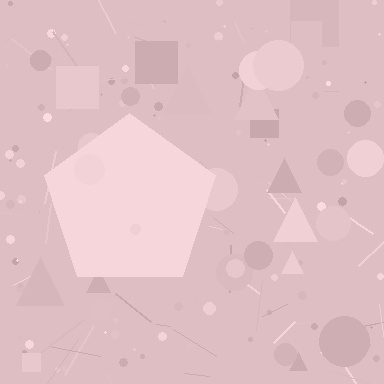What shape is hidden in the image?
A pentagon is hidden in the image.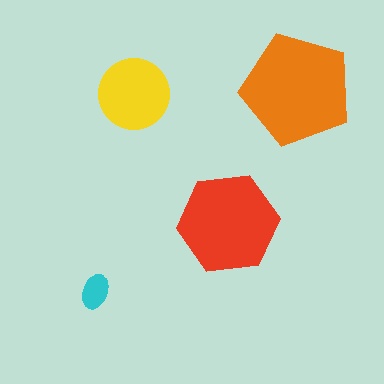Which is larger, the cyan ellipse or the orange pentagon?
The orange pentagon.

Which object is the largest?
The orange pentagon.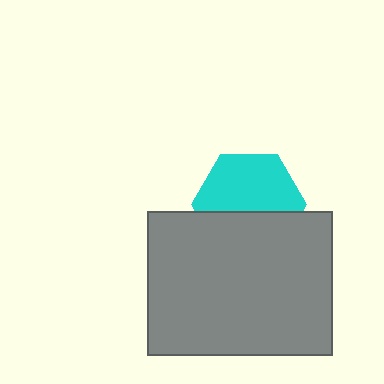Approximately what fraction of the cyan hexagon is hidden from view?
Roughly 41% of the cyan hexagon is hidden behind the gray rectangle.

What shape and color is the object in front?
The object in front is a gray rectangle.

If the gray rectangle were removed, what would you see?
You would see the complete cyan hexagon.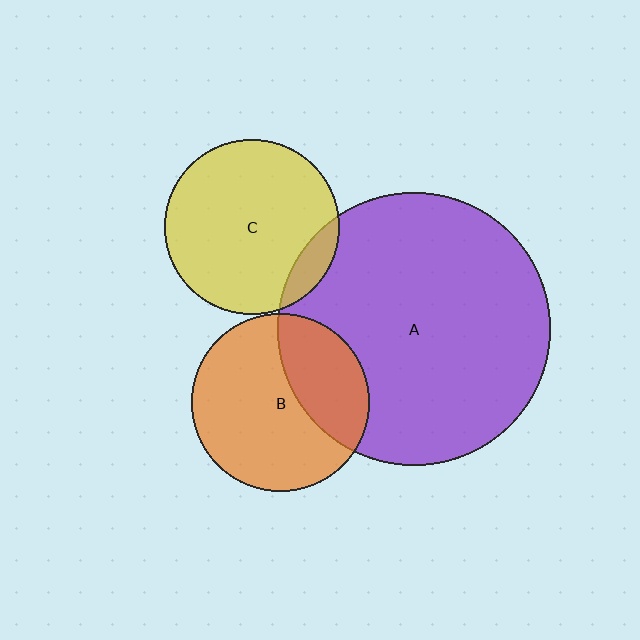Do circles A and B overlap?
Yes.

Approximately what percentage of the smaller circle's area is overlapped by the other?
Approximately 30%.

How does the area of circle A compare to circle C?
Approximately 2.4 times.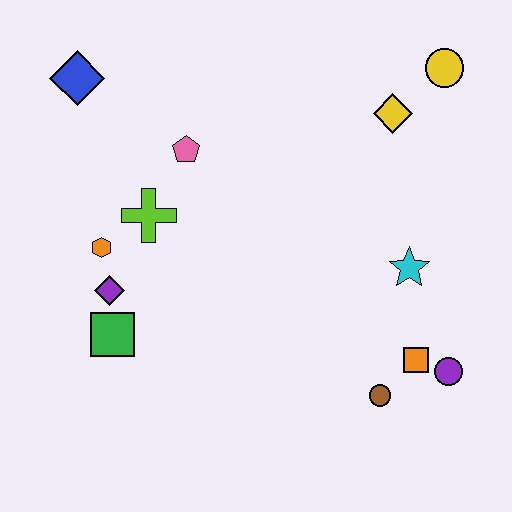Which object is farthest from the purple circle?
The blue diamond is farthest from the purple circle.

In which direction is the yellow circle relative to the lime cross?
The yellow circle is to the right of the lime cross.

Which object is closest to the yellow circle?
The yellow diamond is closest to the yellow circle.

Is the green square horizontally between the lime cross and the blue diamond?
Yes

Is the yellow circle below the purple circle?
No